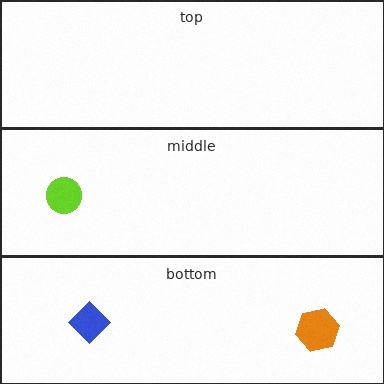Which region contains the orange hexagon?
The bottom region.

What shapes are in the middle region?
The lime circle.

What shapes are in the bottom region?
The orange hexagon, the blue diamond.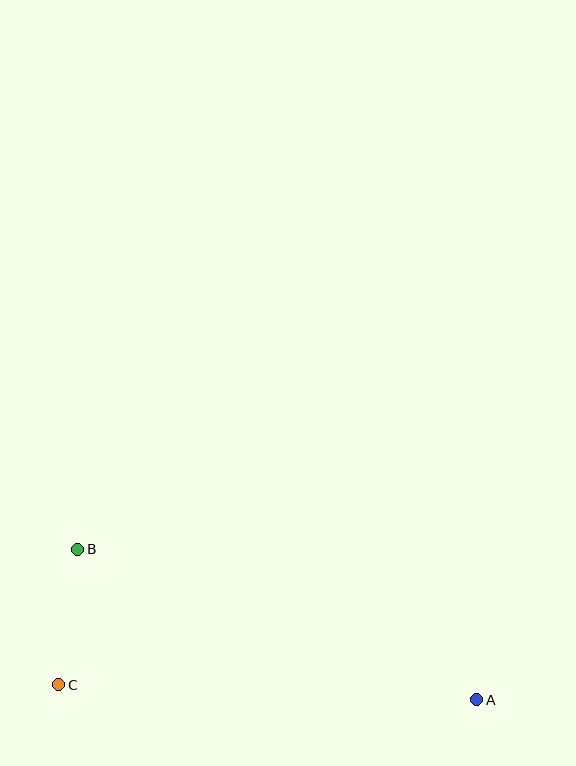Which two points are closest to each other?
Points B and C are closest to each other.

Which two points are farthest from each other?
Points A and B are farthest from each other.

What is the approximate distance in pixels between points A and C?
The distance between A and C is approximately 418 pixels.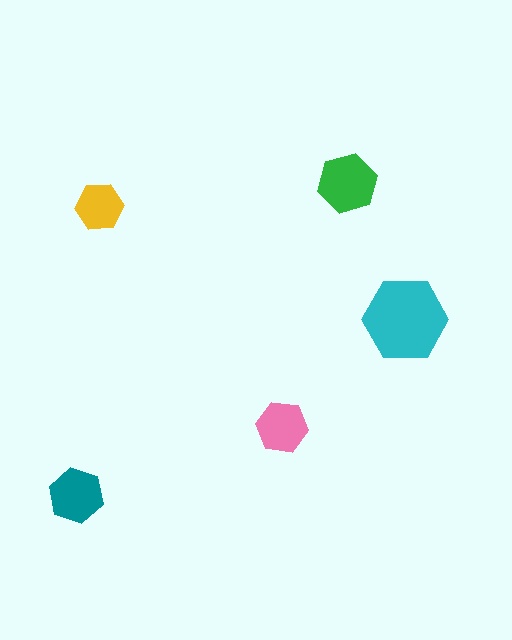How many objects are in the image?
There are 5 objects in the image.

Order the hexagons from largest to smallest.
the cyan one, the green one, the teal one, the pink one, the yellow one.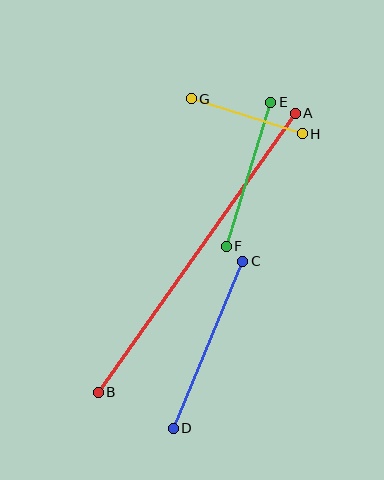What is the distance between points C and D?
The distance is approximately 181 pixels.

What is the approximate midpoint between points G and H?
The midpoint is at approximately (247, 116) pixels.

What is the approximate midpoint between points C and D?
The midpoint is at approximately (208, 345) pixels.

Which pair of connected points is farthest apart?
Points A and B are farthest apart.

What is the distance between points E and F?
The distance is approximately 151 pixels.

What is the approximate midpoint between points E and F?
The midpoint is at approximately (249, 174) pixels.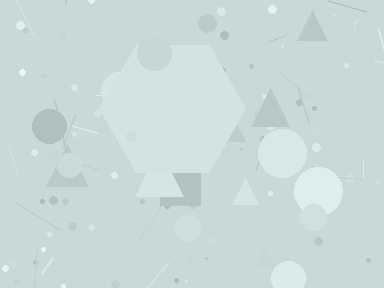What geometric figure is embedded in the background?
A hexagon is embedded in the background.